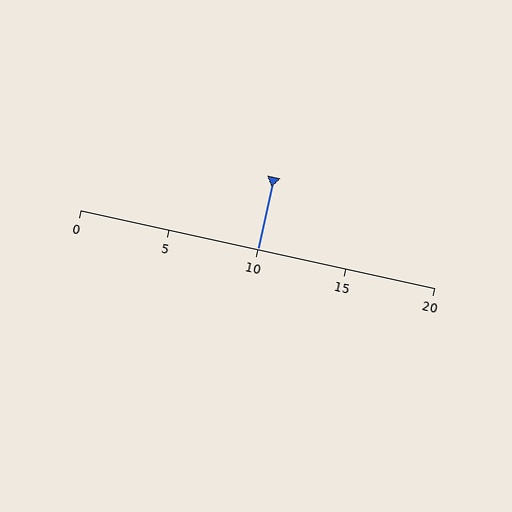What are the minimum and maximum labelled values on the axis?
The axis runs from 0 to 20.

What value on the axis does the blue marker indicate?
The marker indicates approximately 10.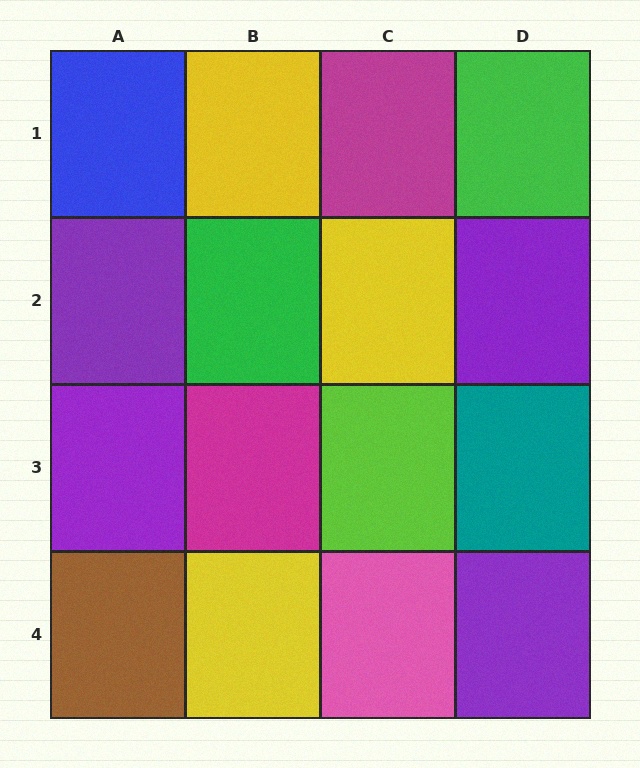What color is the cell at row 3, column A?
Purple.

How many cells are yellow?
3 cells are yellow.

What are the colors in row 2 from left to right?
Purple, green, yellow, purple.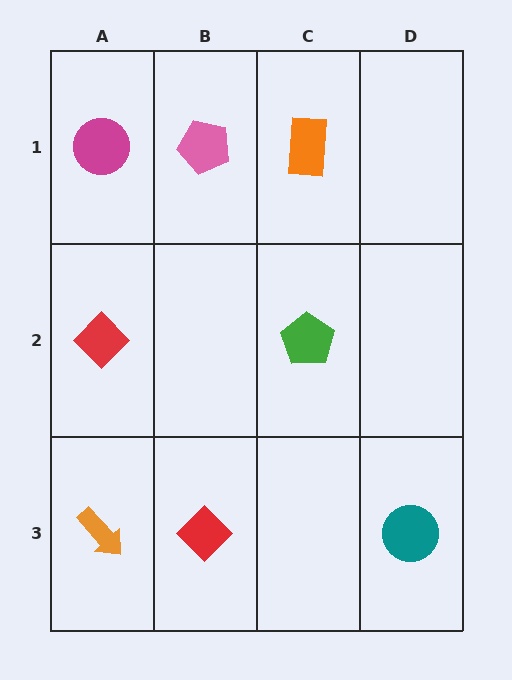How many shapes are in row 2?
2 shapes.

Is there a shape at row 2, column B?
No, that cell is empty.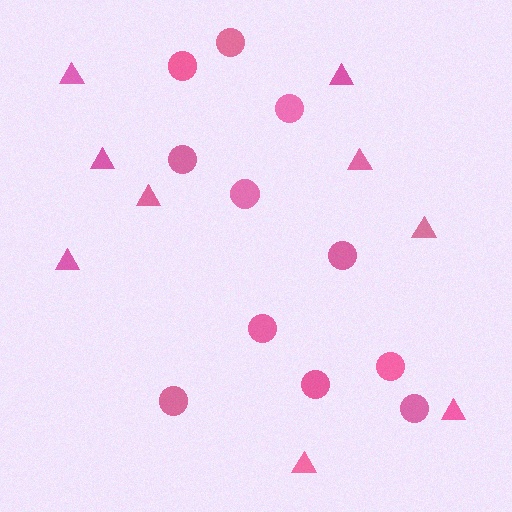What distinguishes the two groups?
There are 2 groups: one group of triangles (9) and one group of circles (11).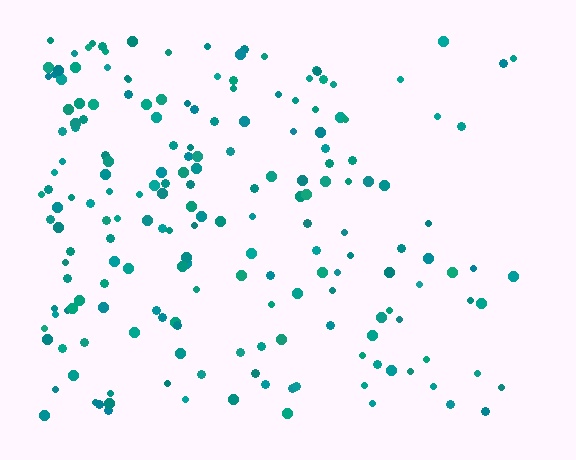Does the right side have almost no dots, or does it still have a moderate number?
Still a moderate number, just noticeably fewer than the left.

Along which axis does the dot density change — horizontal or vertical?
Horizontal.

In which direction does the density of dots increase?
From right to left, with the left side densest.